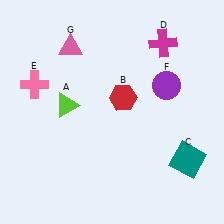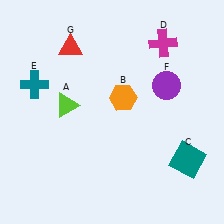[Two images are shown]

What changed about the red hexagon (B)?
In Image 1, B is red. In Image 2, it changed to orange.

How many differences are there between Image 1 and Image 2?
There are 3 differences between the two images.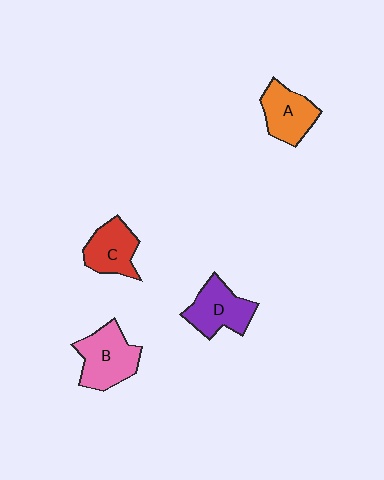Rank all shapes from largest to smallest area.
From largest to smallest: B (pink), D (purple), A (orange), C (red).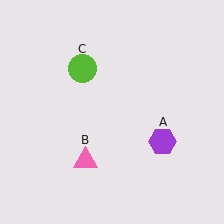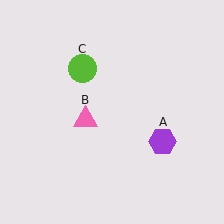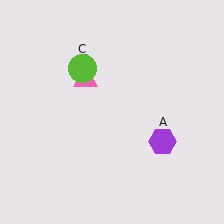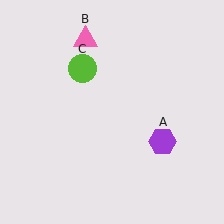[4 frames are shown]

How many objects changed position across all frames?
1 object changed position: pink triangle (object B).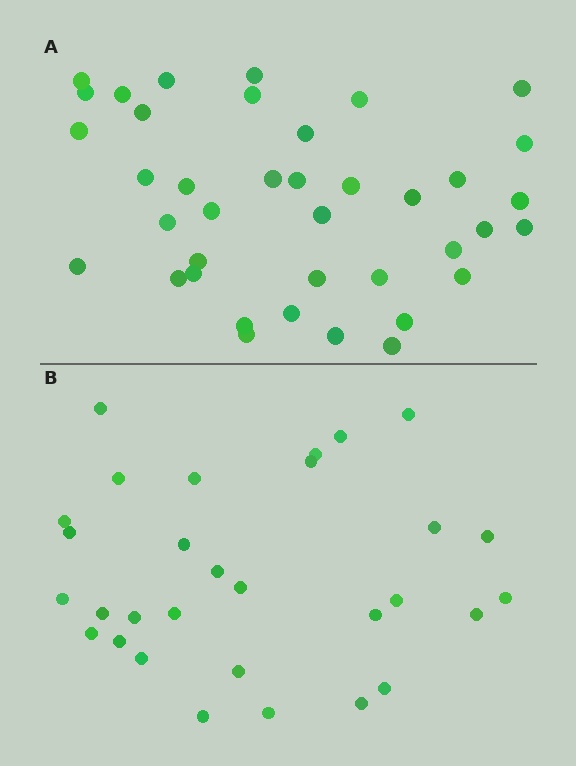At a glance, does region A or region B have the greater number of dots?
Region A (the top region) has more dots.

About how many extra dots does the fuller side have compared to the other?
Region A has roughly 8 or so more dots than region B.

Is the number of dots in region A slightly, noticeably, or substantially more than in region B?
Region A has noticeably more, but not dramatically so. The ratio is roughly 1.3 to 1.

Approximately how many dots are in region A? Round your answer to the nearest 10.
About 40 dots. (The exact count is 39, which rounds to 40.)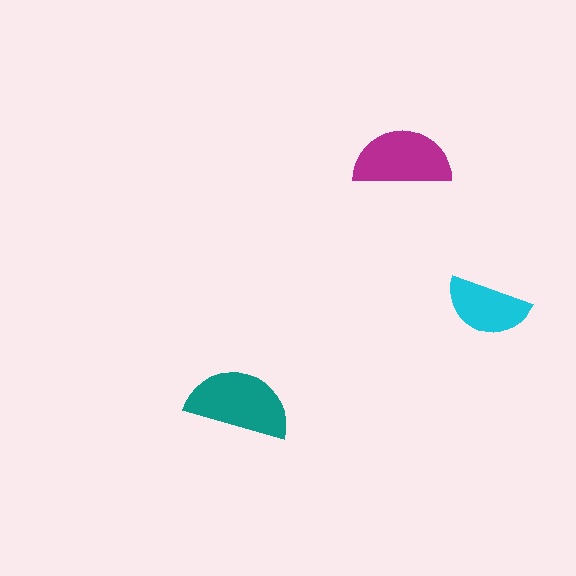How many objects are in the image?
There are 3 objects in the image.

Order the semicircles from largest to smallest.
the teal one, the magenta one, the cyan one.